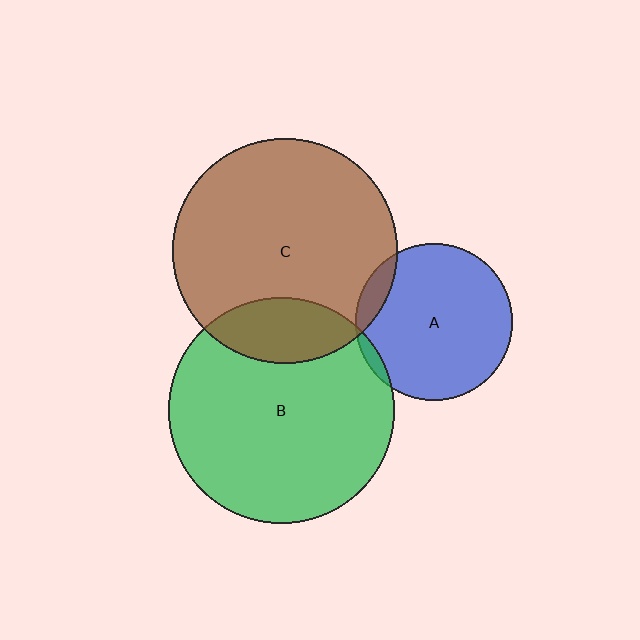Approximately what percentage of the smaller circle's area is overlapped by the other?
Approximately 10%.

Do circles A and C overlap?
Yes.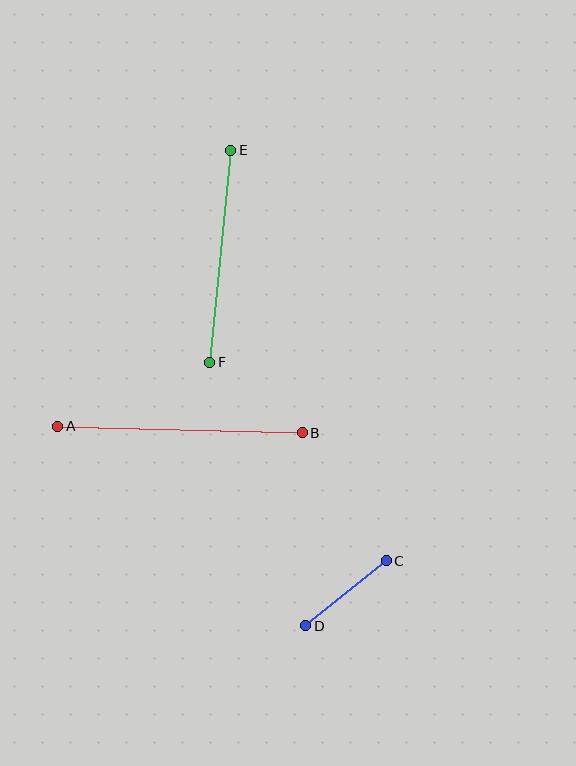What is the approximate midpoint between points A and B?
The midpoint is at approximately (180, 429) pixels.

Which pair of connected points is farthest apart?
Points A and B are farthest apart.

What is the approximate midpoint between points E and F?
The midpoint is at approximately (220, 256) pixels.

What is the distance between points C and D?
The distance is approximately 104 pixels.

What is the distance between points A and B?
The distance is approximately 245 pixels.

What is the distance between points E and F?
The distance is approximately 213 pixels.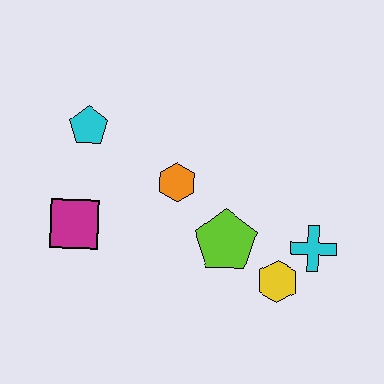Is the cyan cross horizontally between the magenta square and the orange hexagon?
No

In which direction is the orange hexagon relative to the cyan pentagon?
The orange hexagon is to the right of the cyan pentagon.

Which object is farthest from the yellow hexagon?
The cyan pentagon is farthest from the yellow hexagon.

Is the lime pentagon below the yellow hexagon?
No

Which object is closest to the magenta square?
The cyan pentagon is closest to the magenta square.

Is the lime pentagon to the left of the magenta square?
No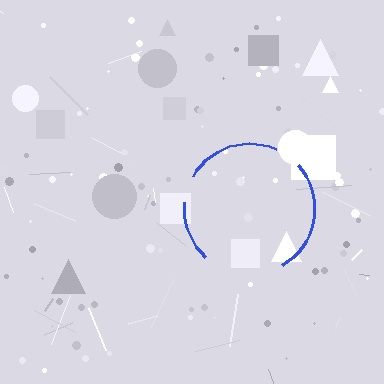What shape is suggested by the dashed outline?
The dashed outline suggests a circle.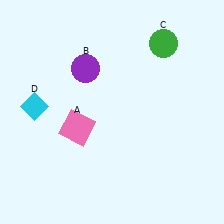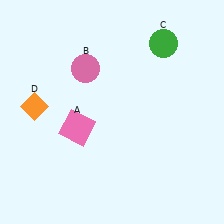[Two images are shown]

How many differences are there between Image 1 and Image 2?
There are 2 differences between the two images.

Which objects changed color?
B changed from purple to pink. D changed from cyan to orange.